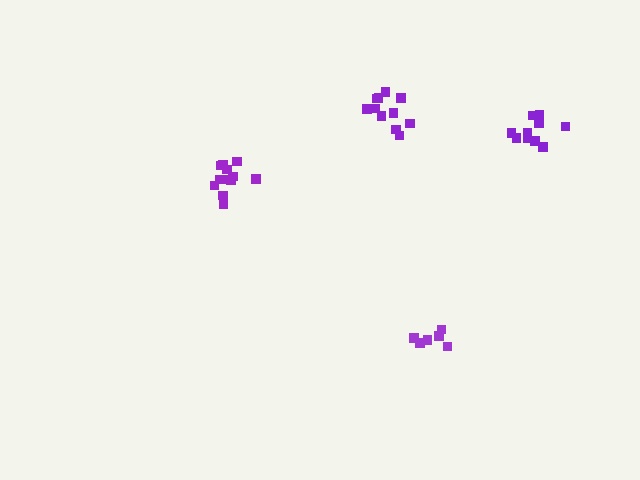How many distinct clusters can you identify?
There are 4 distinct clusters.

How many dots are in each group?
Group 1: 10 dots, Group 2: 11 dots, Group 3: 6 dots, Group 4: 12 dots (39 total).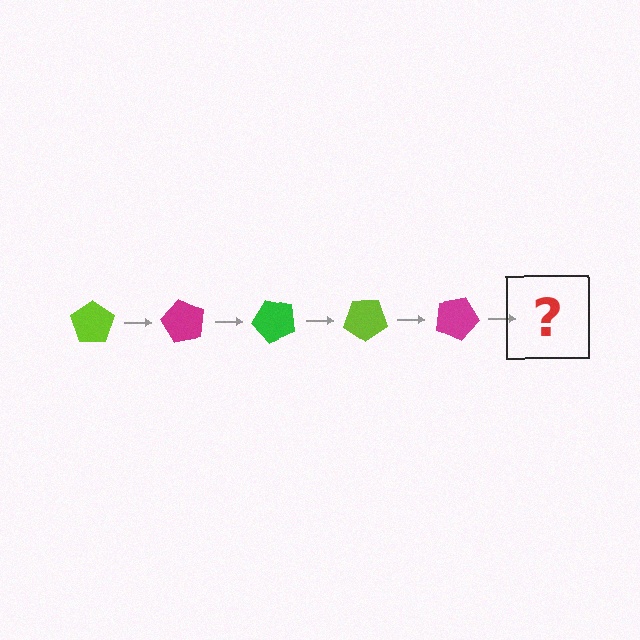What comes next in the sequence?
The next element should be a green pentagon, rotated 300 degrees from the start.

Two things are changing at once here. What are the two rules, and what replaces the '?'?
The two rules are that it rotates 60 degrees each step and the color cycles through lime, magenta, and green. The '?' should be a green pentagon, rotated 300 degrees from the start.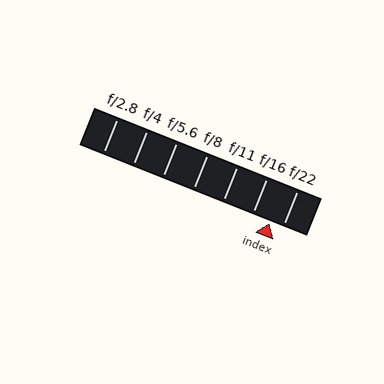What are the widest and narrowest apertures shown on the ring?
The widest aperture shown is f/2.8 and the narrowest is f/22.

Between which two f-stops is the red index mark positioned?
The index mark is between f/16 and f/22.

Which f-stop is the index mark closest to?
The index mark is closest to f/22.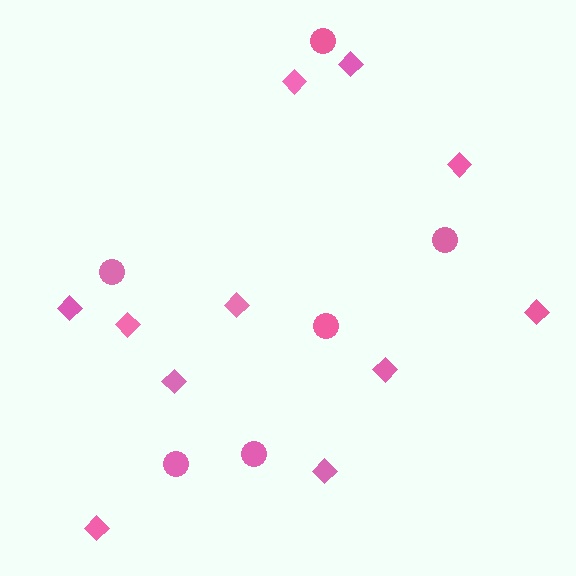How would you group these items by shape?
There are 2 groups: one group of circles (6) and one group of diamonds (11).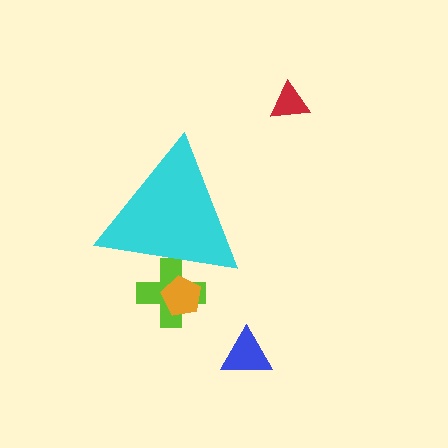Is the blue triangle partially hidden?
No, the blue triangle is fully visible.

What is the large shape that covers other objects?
A cyan triangle.